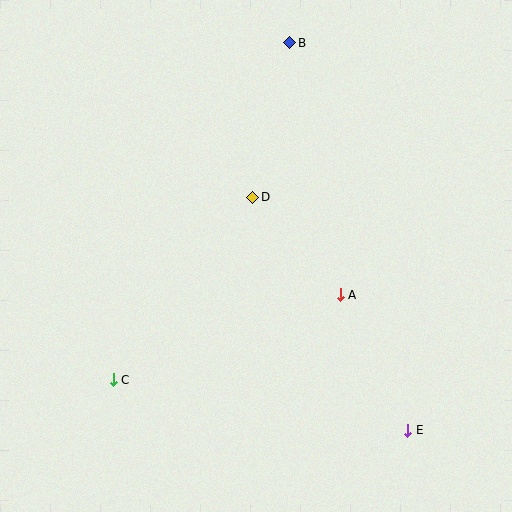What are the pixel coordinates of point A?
Point A is at (340, 295).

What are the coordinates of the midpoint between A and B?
The midpoint between A and B is at (315, 169).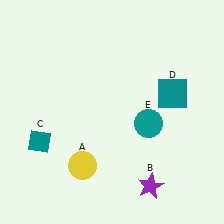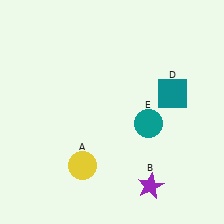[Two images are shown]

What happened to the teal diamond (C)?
The teal diamond (C) was removed in Image 2. It was in the bottom-left area of Image 1.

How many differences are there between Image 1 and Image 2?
There is 1 difference between the two images.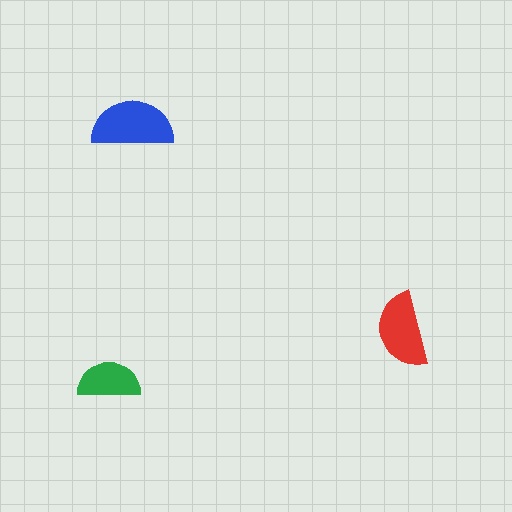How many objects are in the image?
There are 3 objects in the image.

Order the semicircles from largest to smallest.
the blue one, the red one, the green one.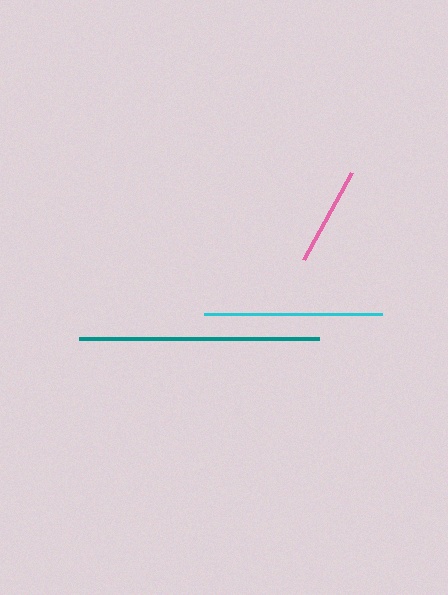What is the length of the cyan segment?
The cyan segment is approximately 178 pixels long.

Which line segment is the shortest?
The pink line is the shortest at approximately 100 pixels.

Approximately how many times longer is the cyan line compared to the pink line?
The cyan line is approximately 1.8 times the length of the pink line.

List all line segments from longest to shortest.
From longest to shortest: teal, cyan, pink.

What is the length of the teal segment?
The teal segment is approximately 240 pixels long.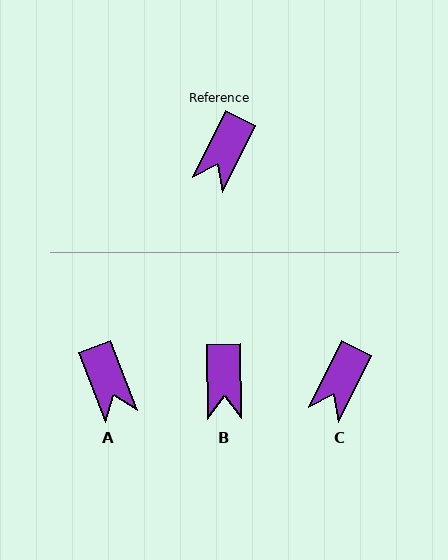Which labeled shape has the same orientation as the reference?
C.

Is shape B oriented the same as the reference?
No, it is off by about 28 degrees.